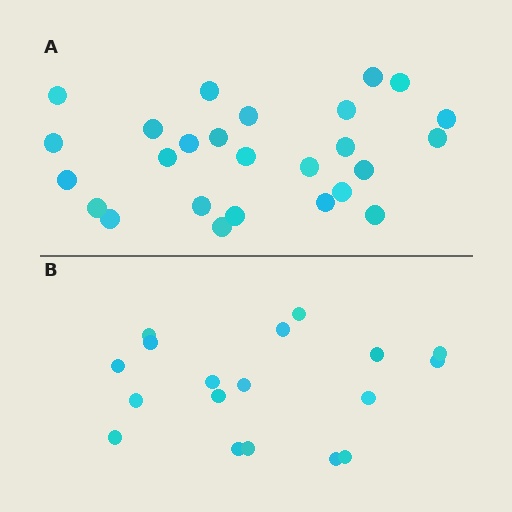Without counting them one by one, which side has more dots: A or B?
Region A (the top region) has more dots.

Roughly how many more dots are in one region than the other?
Region A has roughly 8 or so more dots than region B.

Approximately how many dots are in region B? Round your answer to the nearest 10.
About 20 dots. (The exact count is 18, which rounds to 20.)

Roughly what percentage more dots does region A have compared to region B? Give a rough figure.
About 45% more.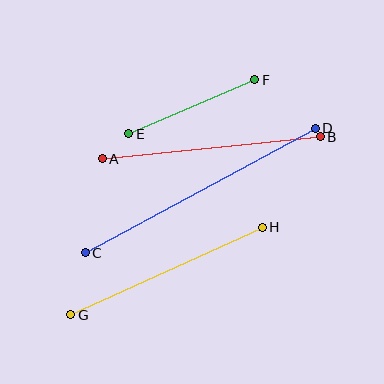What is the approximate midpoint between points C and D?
The midpoint is at approximately (200, 191) pixels.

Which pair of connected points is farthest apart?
Points C and D are farthest apart.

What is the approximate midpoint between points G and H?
The midpoint is at approximately (167, 271) pixels.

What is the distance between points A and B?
The distance is approximately 219 pixels.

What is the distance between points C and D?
The distance is approximately 261 pixels.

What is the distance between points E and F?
The distance is approximately 137 pixels.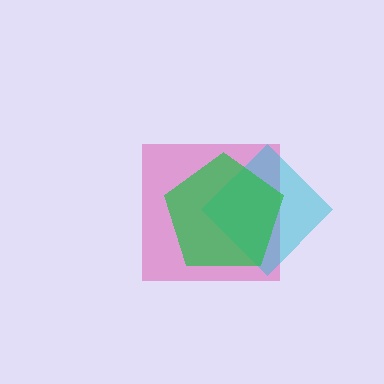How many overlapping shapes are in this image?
There are 3 overlapping shapes in the image.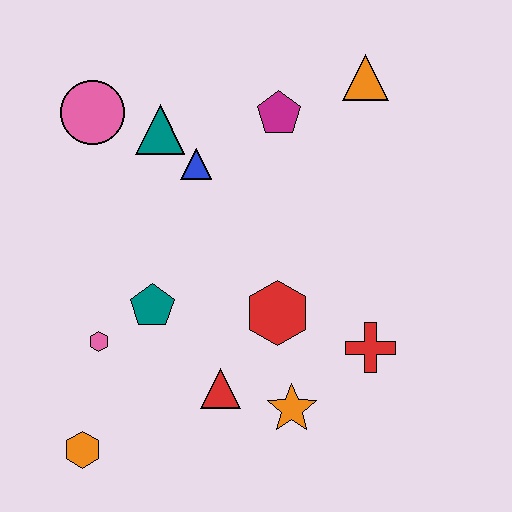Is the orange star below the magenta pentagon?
Yes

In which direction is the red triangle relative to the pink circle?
The red triangle is below the pink circle.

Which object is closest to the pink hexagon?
The teal pentagon is closest to the pink hexagon.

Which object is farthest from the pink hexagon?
The orange triangle is farthest from the pink hexagon.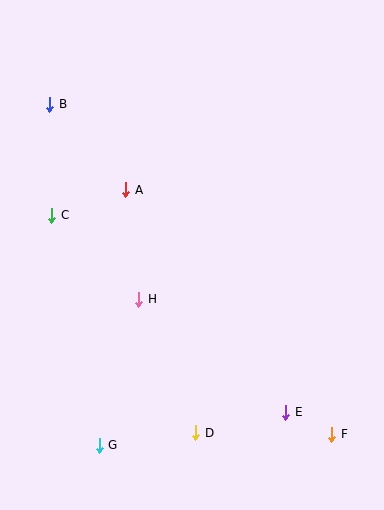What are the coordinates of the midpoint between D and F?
The midpoint between D and F is at (264, 433).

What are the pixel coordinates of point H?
Point H is at (139, 299).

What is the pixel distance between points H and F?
The distance between H and F is 235 pixels.